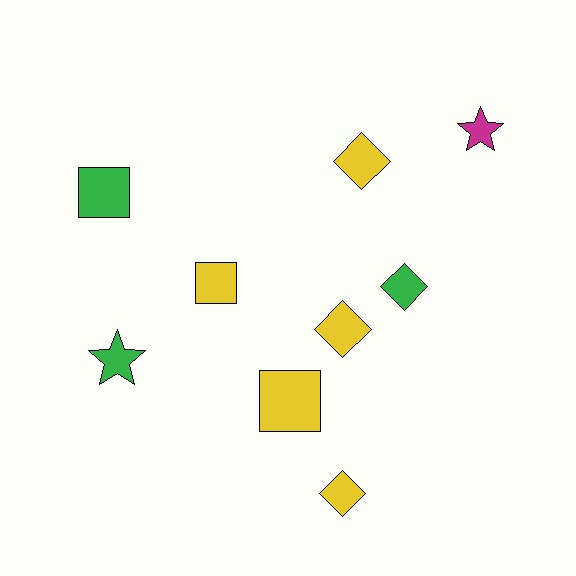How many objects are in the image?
There are 9 objects.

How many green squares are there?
There is 1 green square.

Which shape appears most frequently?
Diamond, with 4 objects.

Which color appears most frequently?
Yellow, with 5 objects.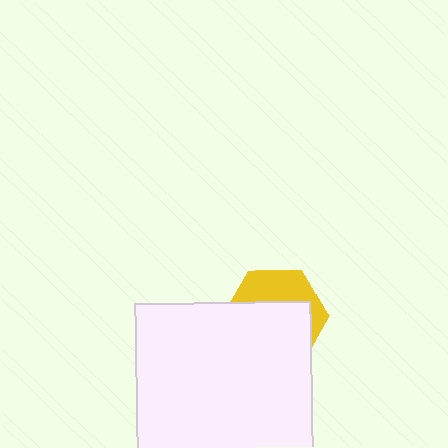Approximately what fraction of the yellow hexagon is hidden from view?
Roughly 65% of the yellow hexagon is hidden behind the white rectangle.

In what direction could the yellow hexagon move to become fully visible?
The yellow hexagon could move up. That would shift it out from behind the white rectangle entirely.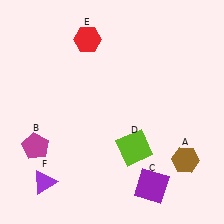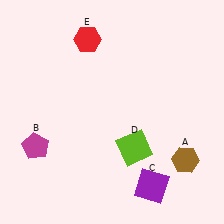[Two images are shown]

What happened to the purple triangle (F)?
The purple triangle (F) was removed in Image 2. It was in the bottom-left area of Image 1.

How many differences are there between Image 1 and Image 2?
There is 1 difference between the two images.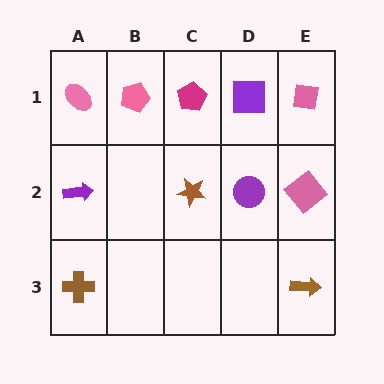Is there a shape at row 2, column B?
No, that cell is empty.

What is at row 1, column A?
A pink ellipse.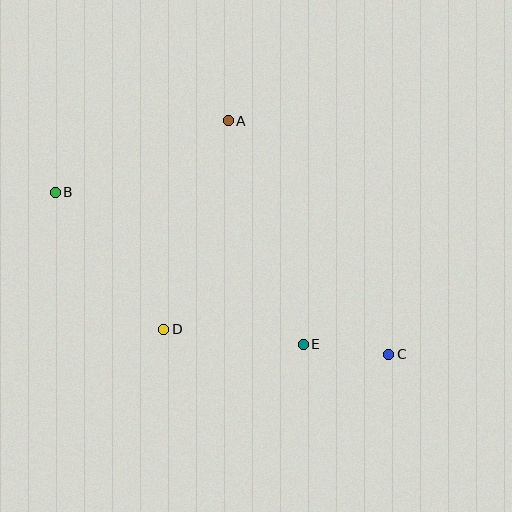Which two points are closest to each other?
Points C and E are closest to each other.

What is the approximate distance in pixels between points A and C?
The distance between A and C is approximately 284 pixels.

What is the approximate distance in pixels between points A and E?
The distance between A and E is approximately 236 pixels.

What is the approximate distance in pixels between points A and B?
The distance between A and B is approximately 187 pixels.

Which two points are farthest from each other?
Points B and C are farthest from each other.